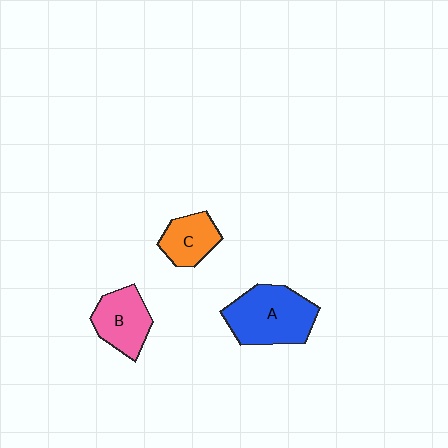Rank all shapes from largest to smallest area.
From largest to smallest: A (blue), B (pink), C (orange).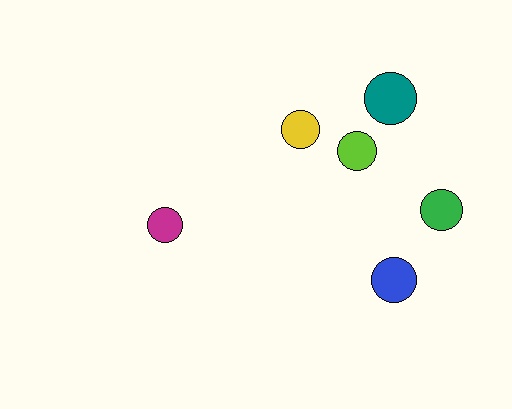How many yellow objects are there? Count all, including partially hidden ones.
There is 1 yellow object.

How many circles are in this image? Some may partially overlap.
There are 6 circles.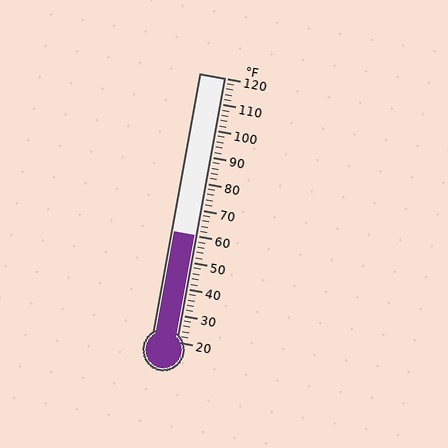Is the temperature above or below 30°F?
The temperature is above 30°F.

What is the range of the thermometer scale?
The thermometer scale ranges from 20°F to 120°F.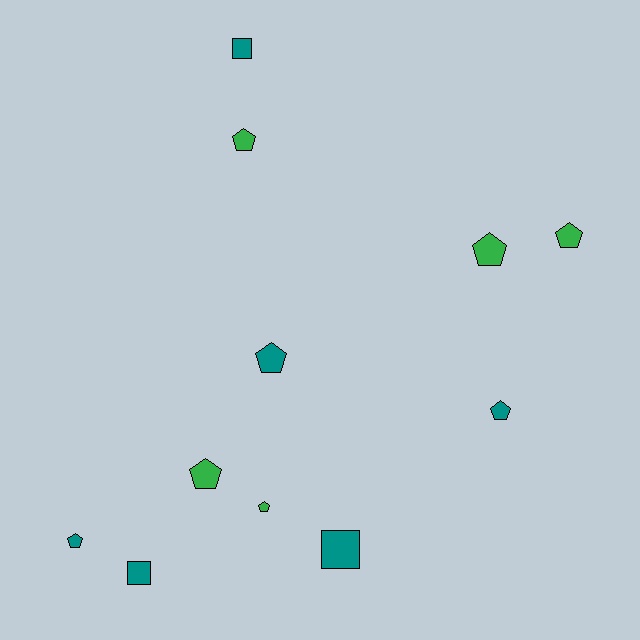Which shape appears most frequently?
Pentagon, with 8 objects.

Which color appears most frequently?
Teal, with 6 objects.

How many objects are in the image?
There are 11 objects.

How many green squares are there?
There are no green squares.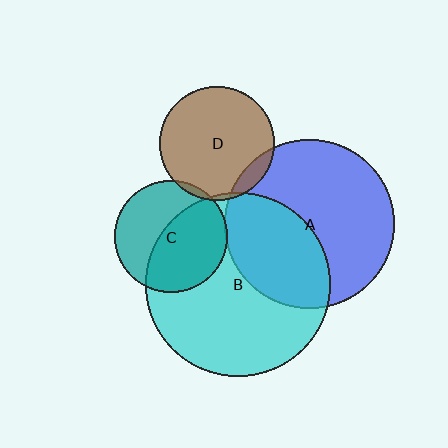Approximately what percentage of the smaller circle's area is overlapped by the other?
Approximately 5%.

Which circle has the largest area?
Circle B (cyan).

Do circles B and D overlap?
Yes.